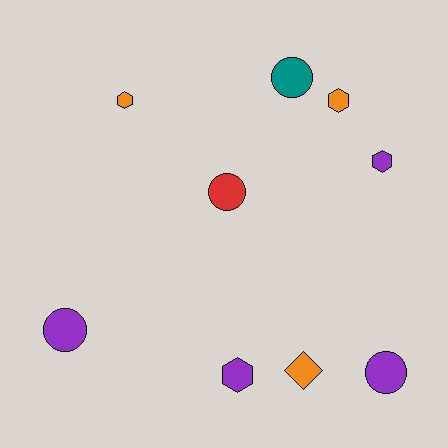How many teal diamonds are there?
There are no teal diamonds.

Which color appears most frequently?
Purple, with 4 objects.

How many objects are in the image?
There are 9 objects.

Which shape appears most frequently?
Circle, with 4 objects.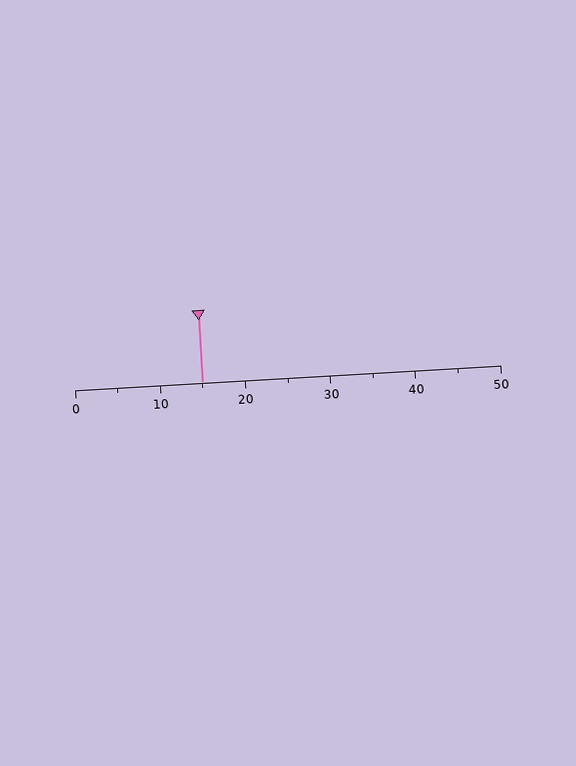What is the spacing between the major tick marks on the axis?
The major ticks are spaced 10 apart.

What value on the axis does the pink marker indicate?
The marker indicates approximately 15.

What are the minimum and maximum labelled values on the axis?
The axis runs from 0 to 50.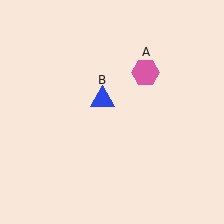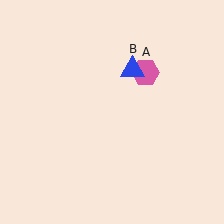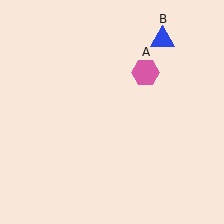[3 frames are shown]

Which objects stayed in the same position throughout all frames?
Pink hexagon (object A) remained stationary.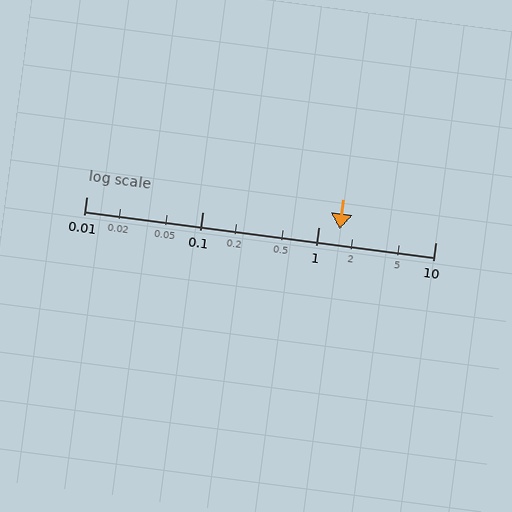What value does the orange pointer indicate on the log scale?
The pointer indicates approximately 1.5.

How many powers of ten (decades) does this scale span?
The scale spans 3 decades, from 0.01 to 10.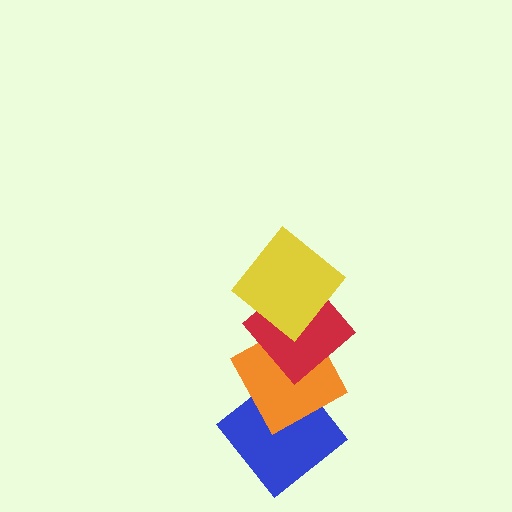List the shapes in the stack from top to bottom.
From top to bottom: the yellow diamond, the red diamond, the orange square, the blue diamond.